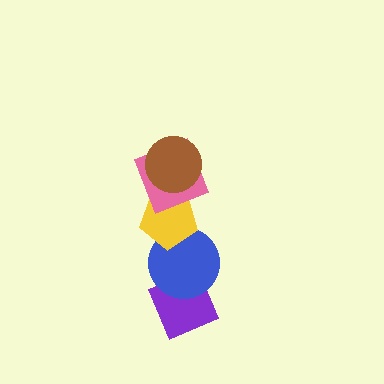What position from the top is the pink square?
The pink square is 2nd from the top.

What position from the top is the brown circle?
The brown circle is 1st from the top.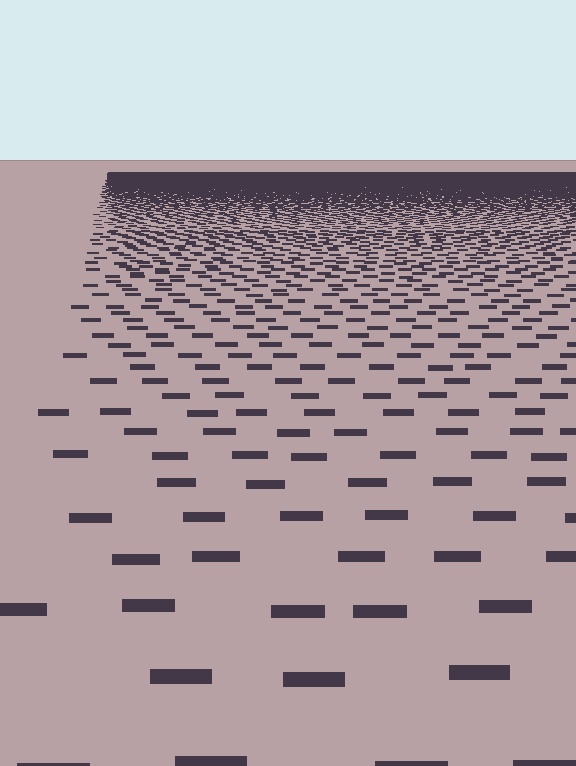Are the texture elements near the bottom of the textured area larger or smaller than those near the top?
Larger. Near the bottom, elements are closer to the viewer and appear at a bigger on-screen size.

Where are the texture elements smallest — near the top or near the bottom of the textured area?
Near the top.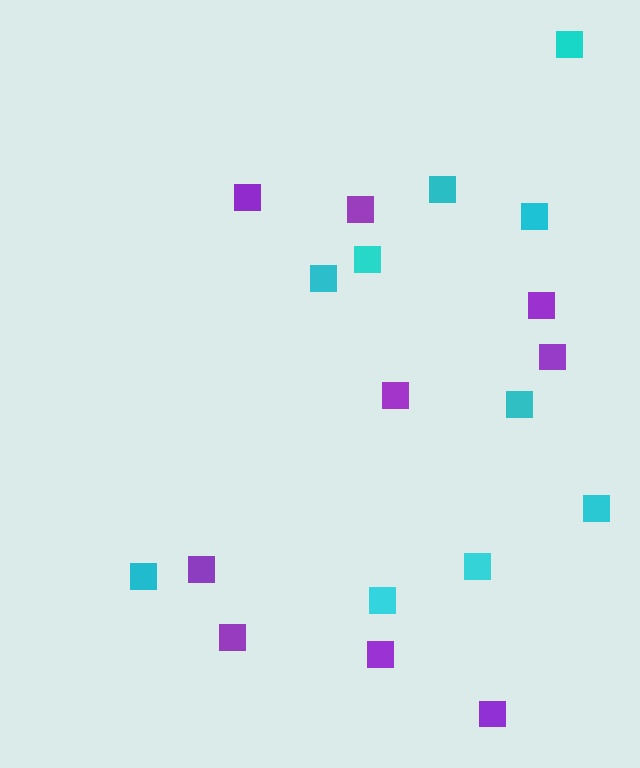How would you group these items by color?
There are 2 groups: one group of purple squares (9) and one group of cyan squares (10).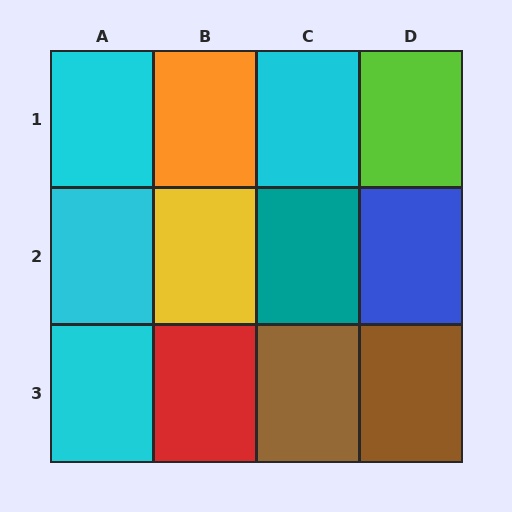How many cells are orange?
1 cell is orange.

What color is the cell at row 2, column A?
Cyan.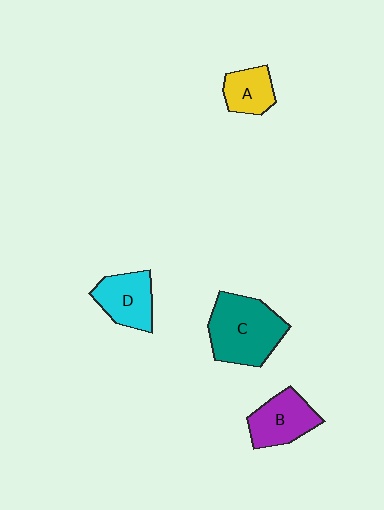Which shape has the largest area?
Shape C (teal).